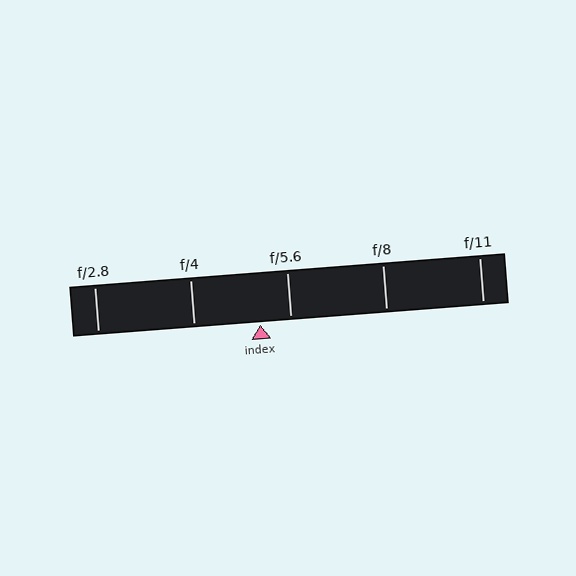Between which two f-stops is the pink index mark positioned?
The index mark is between f/4 and f/5.6.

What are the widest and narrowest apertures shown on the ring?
The widest aperture shown is f/2.8 and the narrowest is f/11.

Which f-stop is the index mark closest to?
The index mark is closest to f/5.6.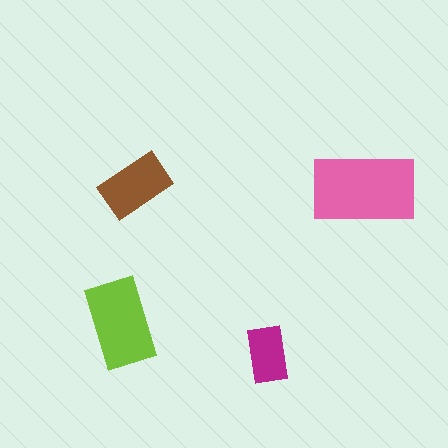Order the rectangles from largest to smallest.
the pink one, the lime one, the brown one, the magenta one.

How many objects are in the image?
There are 4 objects in the image.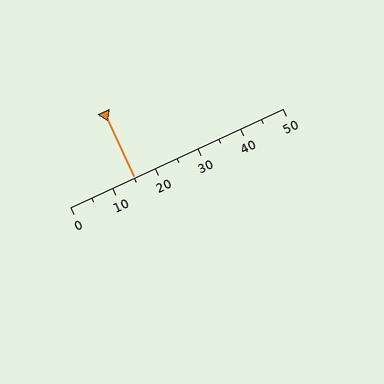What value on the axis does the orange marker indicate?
The marker indicates approximately 15.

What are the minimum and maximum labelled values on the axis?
The axis runs from 0 to 50.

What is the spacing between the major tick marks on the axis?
The major ticks are spaced 10 apart.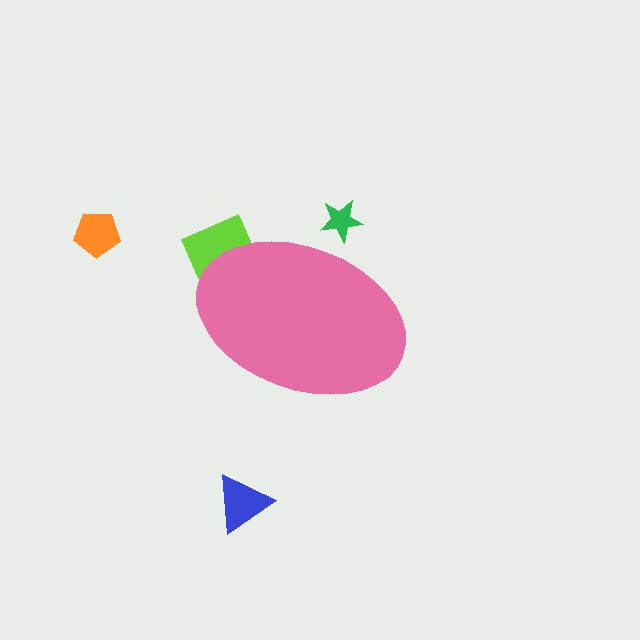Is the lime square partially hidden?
Yes, the lime square is partially hidden behind the pink ellipse.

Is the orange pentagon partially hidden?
No, the orange pentagon is fully visible.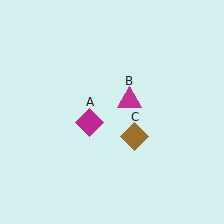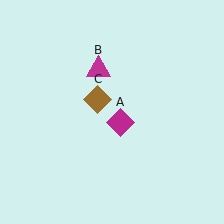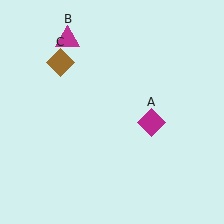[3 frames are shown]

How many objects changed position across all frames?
3 objects changed position: magenta diamond (object A), magenta triangle (object B), brown diamond (object C).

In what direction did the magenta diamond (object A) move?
The magenta diamond (object A) moved right.